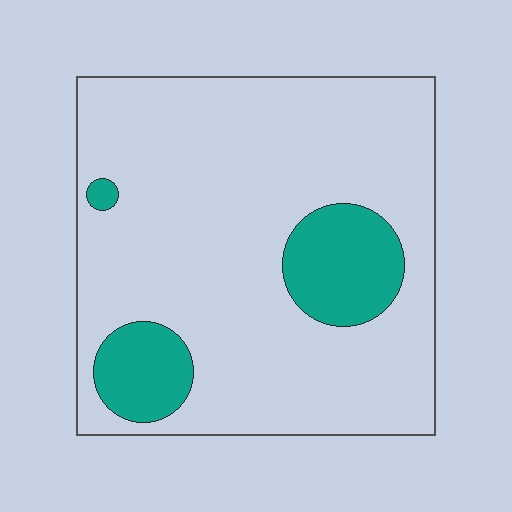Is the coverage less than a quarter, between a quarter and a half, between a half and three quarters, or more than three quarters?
Less than a quarter.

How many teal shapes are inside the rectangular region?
3.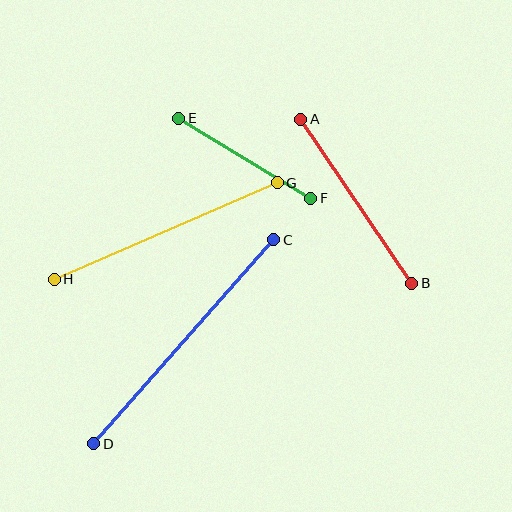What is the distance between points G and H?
The distance is approximately 243 pixels.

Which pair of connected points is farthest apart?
Points C and D are farthest apart.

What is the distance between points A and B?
The distance is approximately 198 pixels.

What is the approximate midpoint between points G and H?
The midpoint is at approximately (166, 231) pixels.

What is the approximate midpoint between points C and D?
The midpoint is at approximately (184, 342) pixels.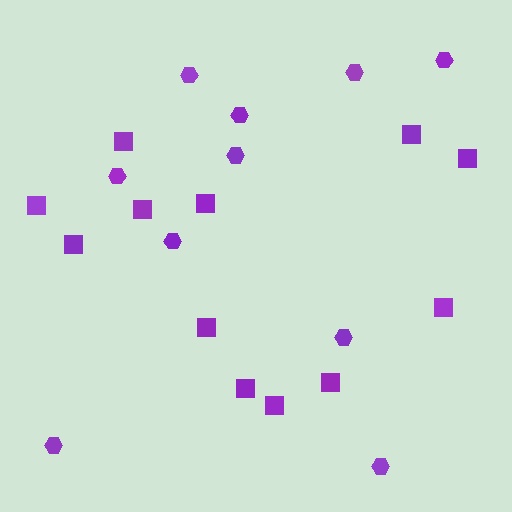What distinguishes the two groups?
There are 2 groups: one group of squares (12) and one group of hexagons (10).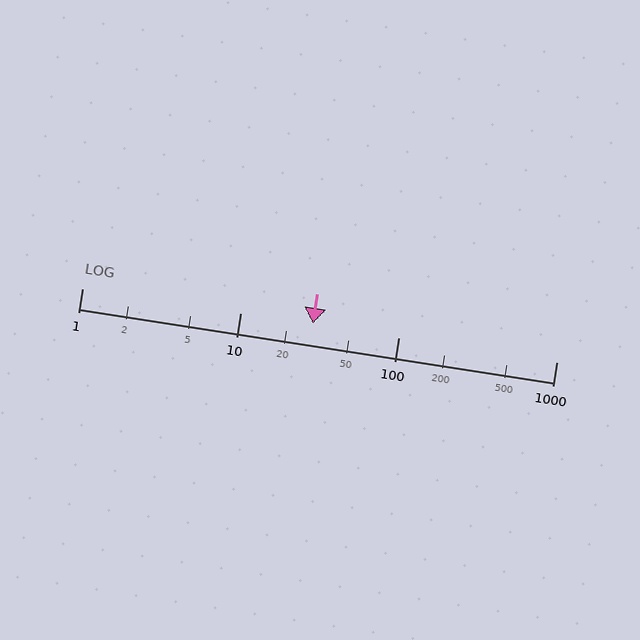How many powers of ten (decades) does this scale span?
The scale spans 3 decades, from 1 to 1000.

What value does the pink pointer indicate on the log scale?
The pointer indicates approximately 29.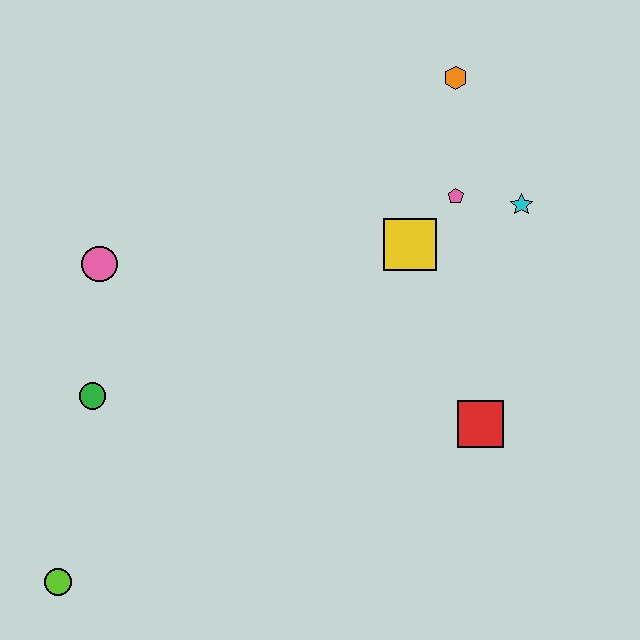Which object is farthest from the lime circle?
The orange hexagon is farthest from the lime circle.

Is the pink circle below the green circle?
No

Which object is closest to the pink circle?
The green circle is closest to the pink circle.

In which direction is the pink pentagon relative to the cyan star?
The pink pentagon is to the left of the cyan star.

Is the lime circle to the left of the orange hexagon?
Yes